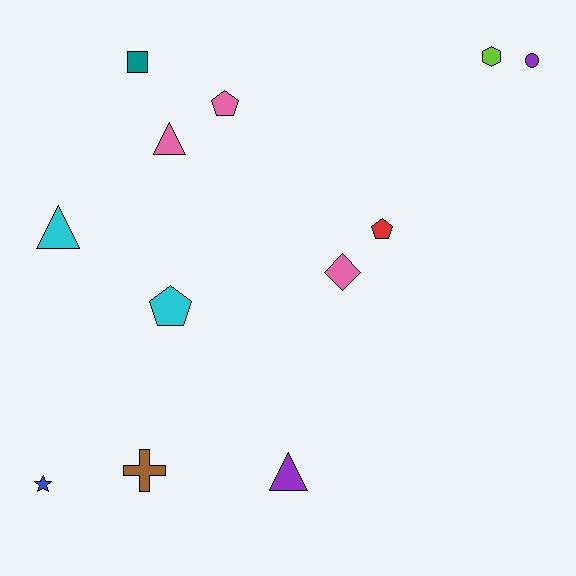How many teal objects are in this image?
There is 1 teal object.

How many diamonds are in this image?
There is 1 diamond.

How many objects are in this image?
There are 12 objects.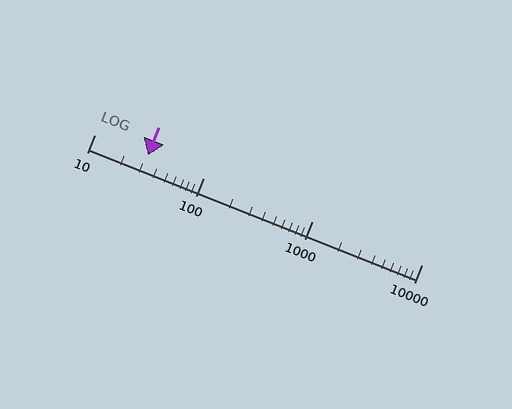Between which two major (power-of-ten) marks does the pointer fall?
The pointer is between 10 and 100.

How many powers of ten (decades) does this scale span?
The scale spans 3 decades, from 10 to 10000.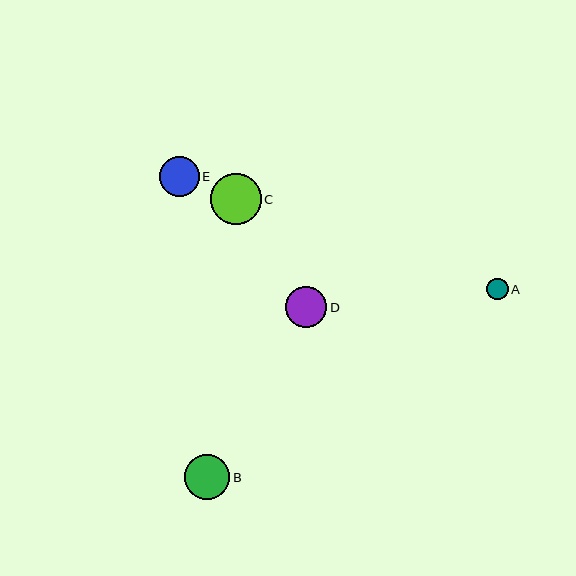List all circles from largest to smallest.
From largest to smallest: C, B, D, E, A.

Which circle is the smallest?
Circle A is the smallest with a size of approximately 21 pixels.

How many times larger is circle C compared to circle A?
Circle C is approximately 2.4 times the size of circle A.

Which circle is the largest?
Circle C is the largest with a size of approximately 51 pixels.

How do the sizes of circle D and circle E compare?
Circle D and circle E are approximately the same size.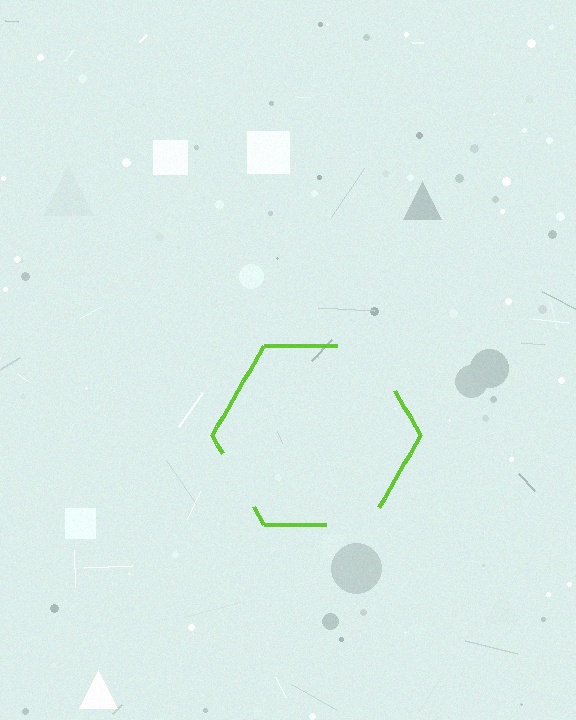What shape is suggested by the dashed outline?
The dashed outline suggests a hexagon.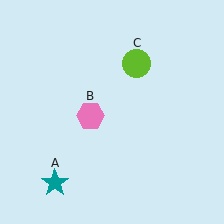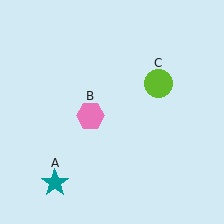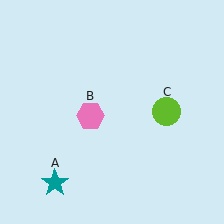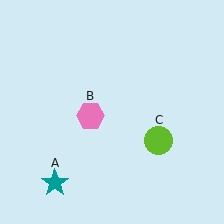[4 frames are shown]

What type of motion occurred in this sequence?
The lime circle (object C) rotated clockwise around the center of the scene.